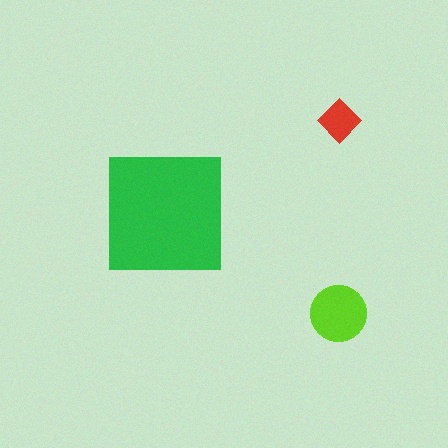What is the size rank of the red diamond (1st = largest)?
3rd.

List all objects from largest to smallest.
The green square, the lime circle, the red diamond.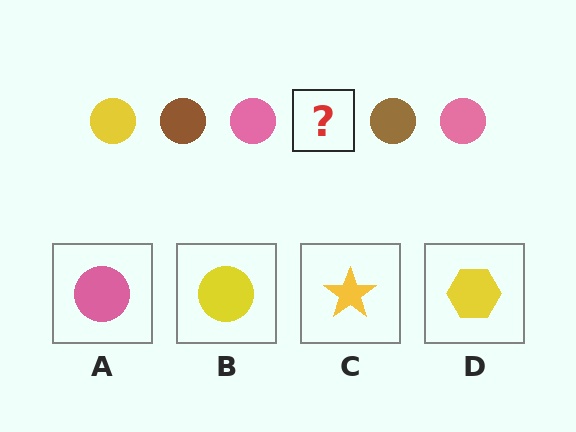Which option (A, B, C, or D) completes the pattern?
B.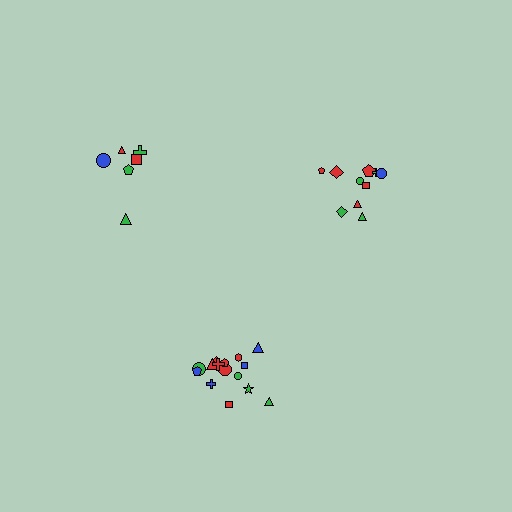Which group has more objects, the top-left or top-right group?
The top-right group.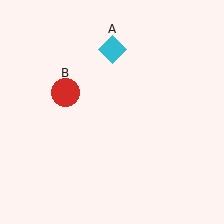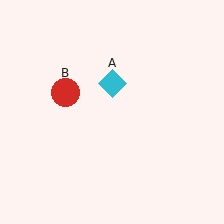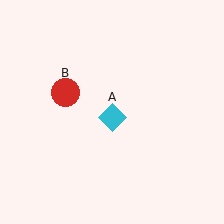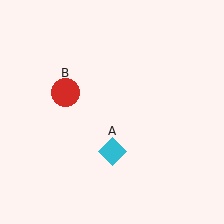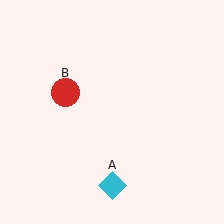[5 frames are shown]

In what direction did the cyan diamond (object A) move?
The cyan diamond (object A) moved down.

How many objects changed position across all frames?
1 object changed position: cyan diamond (object A).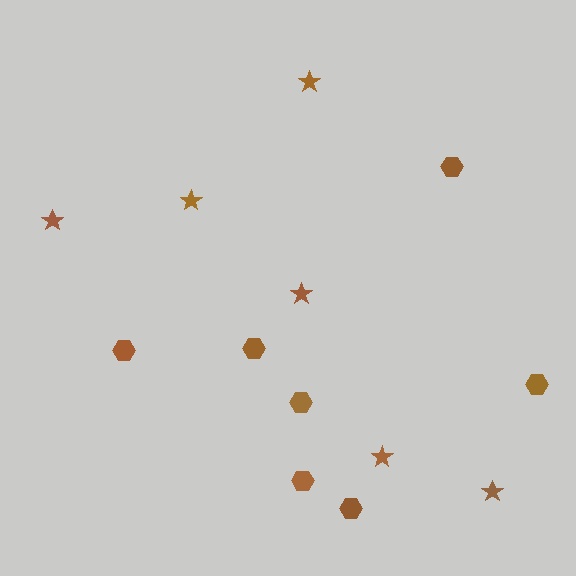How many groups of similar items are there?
There are 2 groups: one group of stars (6) and one group of hexagons (7).